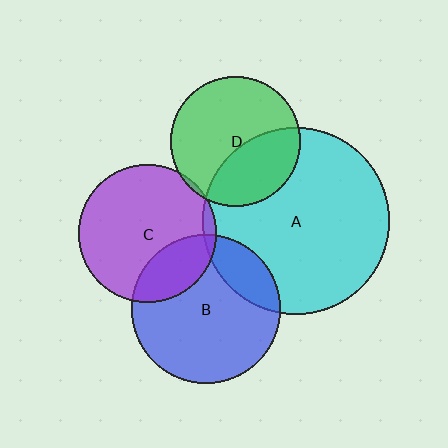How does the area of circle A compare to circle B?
Approximately 1.6 times.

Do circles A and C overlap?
Yes.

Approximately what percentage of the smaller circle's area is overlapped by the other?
Approximately 5%.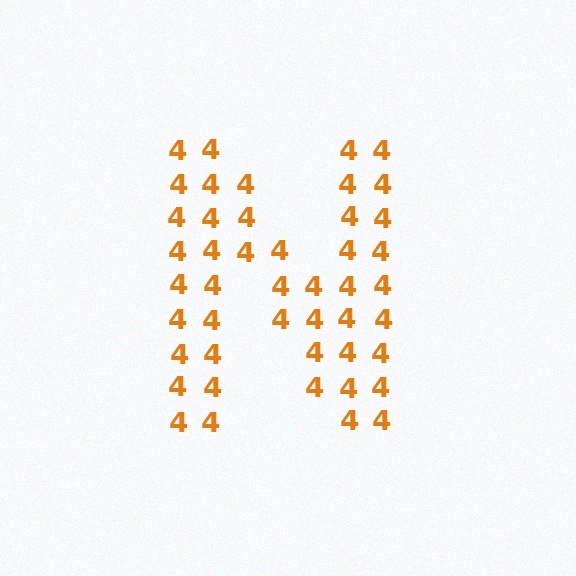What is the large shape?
The large shape is the letter N.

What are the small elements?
The small elements are digit 4's.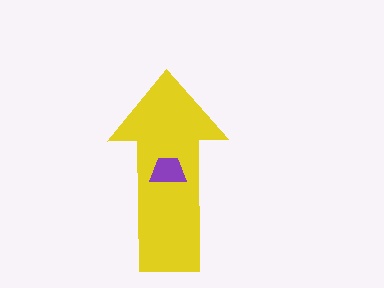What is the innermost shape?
The purple trapezoid.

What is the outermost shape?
The yellow arrow.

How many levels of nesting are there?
2.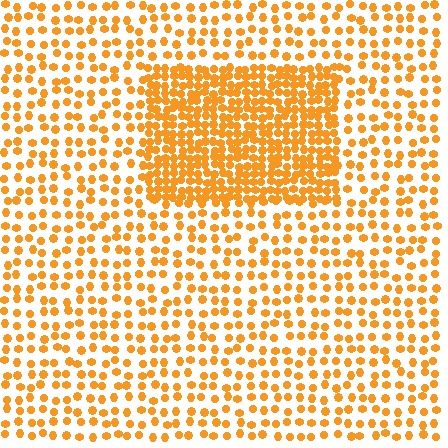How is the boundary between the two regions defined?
The boundary is defined by a change in element density (approximately 2.3x ratio). All elements are the same color, size, and shape.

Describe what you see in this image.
The image contains small orange elements arranged at two different densities. A rectangle-shaped region is visible where the elements are more densely packed than the surrounding area.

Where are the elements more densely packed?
The elements are more densely packed inside the rectangle boundary.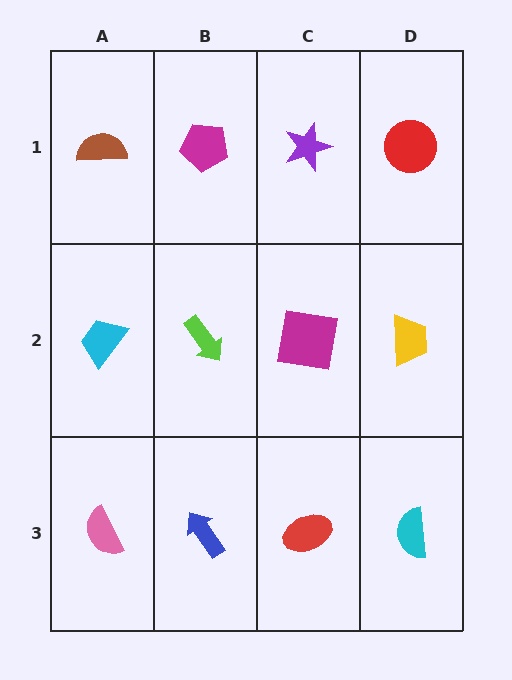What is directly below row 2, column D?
A cyan semicircle.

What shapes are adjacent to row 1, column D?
A yellow trapezoid (row 2, column D), a purple star (row 1, column C).